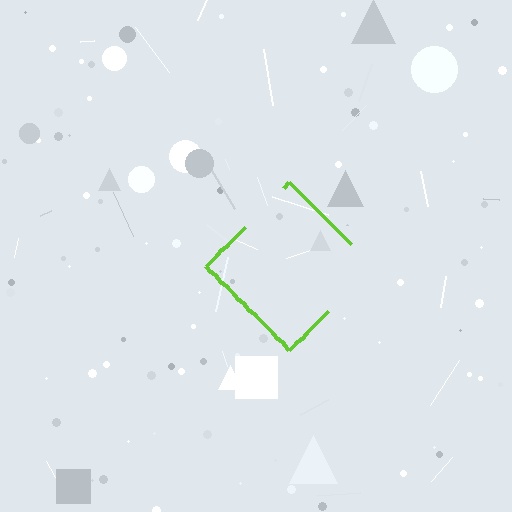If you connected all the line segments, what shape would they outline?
They would outline a diamond.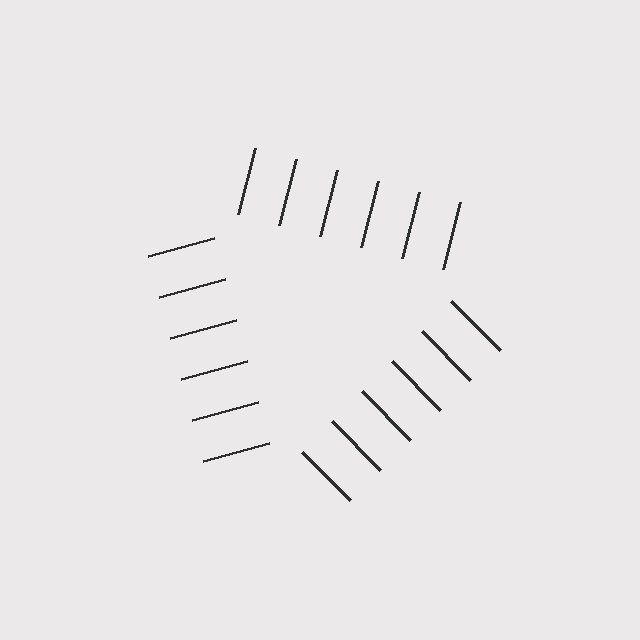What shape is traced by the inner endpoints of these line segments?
An illusory triangle — the line segments terminate on its edges but no continuous stroke is drawn.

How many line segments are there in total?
18 — 6 along each of the 3 edges.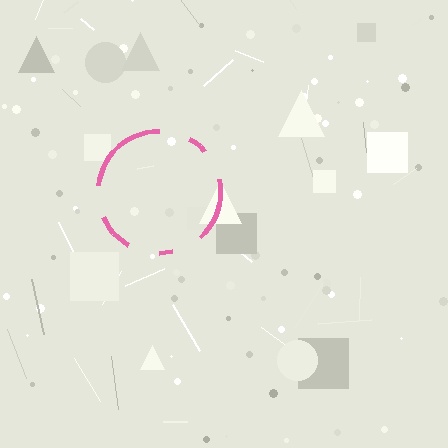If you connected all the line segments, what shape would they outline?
They would outline a circle.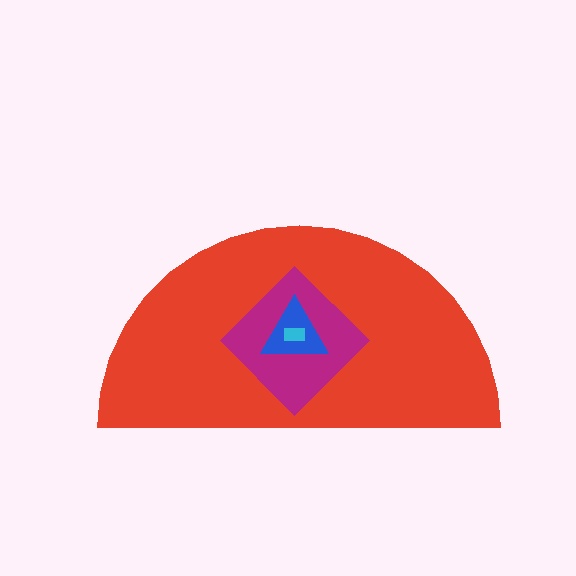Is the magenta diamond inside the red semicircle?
Yes.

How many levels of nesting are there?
4.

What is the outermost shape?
The red semicircle.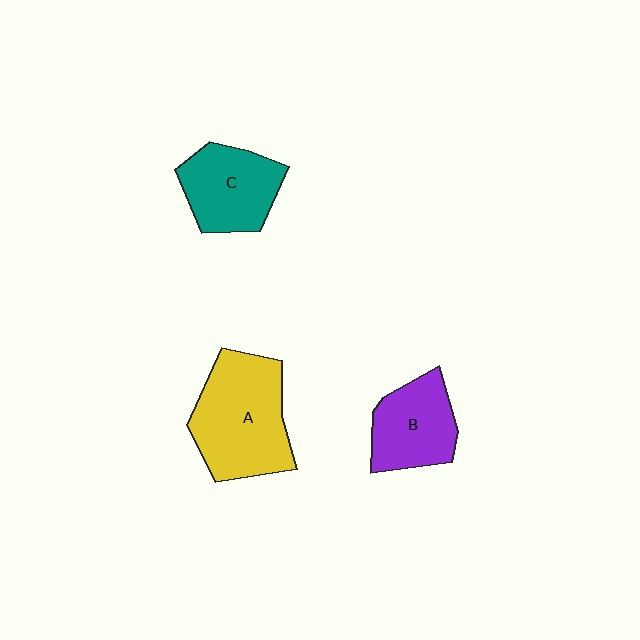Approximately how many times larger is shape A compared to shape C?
Approximately 1.4 times.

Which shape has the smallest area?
Shape B (purple).